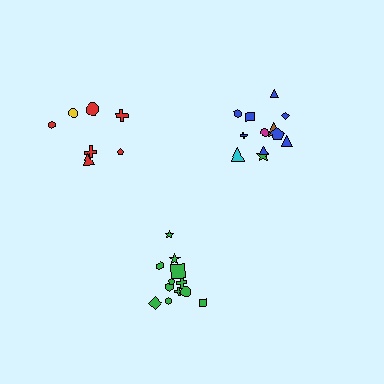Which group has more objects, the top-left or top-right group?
The top-right group.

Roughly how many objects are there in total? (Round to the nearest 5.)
Roughly 30 objects in total.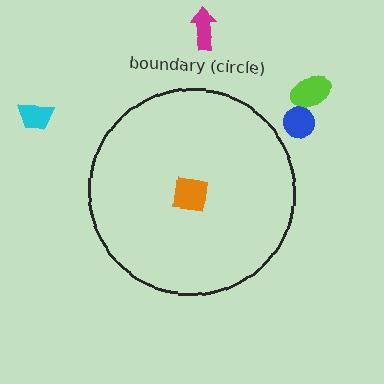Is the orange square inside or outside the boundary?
Inside.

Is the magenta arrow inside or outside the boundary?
Outside.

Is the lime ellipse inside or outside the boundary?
Outside.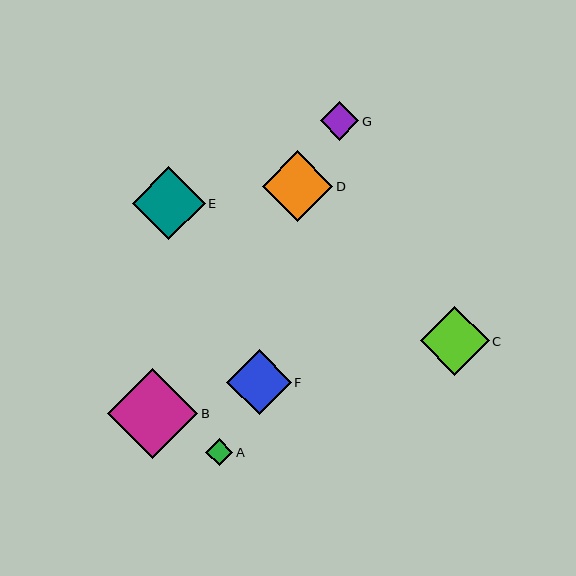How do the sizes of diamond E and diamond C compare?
Diamond E and diamond C are approximately the same size.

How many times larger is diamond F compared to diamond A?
Diamond F is approximately 2.4 times the size of diamond A.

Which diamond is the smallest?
Diamond A is the smallest with a size of approximately 27 pixels.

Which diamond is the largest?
Diamond B is the largest with a size of approximately 90 pixels.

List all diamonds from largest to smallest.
From largest to smallest: B, E, D, C, F, G, A.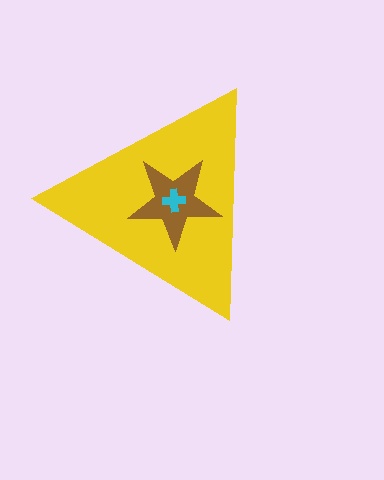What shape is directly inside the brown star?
The cyan cross.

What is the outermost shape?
The yellow triangle.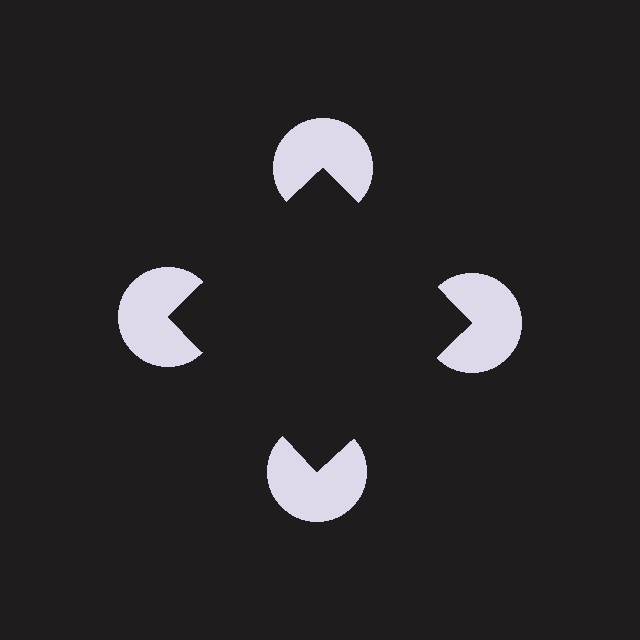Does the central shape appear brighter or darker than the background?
It typically appears slightly darker than the background, even though no actual brightness change is drawn.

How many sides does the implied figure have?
4 sides.